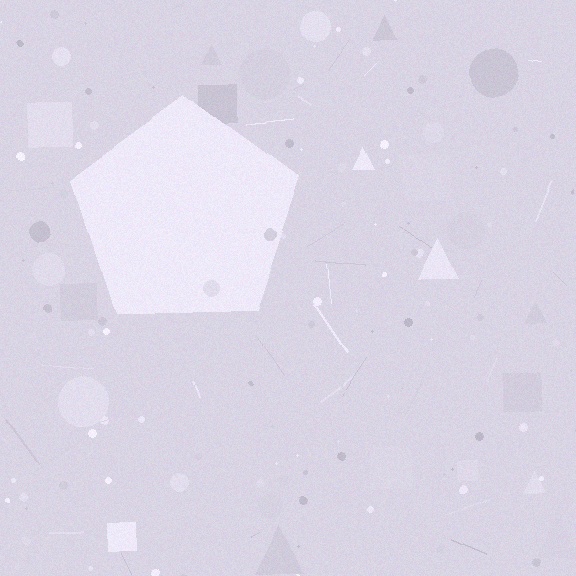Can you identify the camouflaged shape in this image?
The camouflaged shape is a pentagon.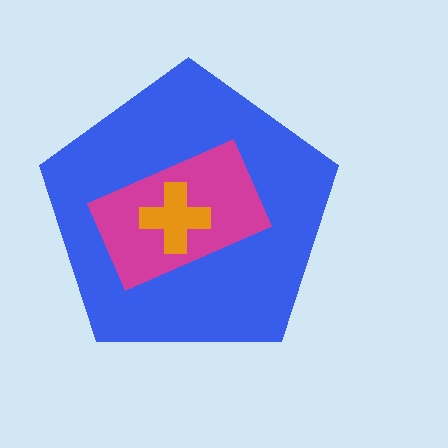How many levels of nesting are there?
3.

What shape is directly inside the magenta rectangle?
The orange cross.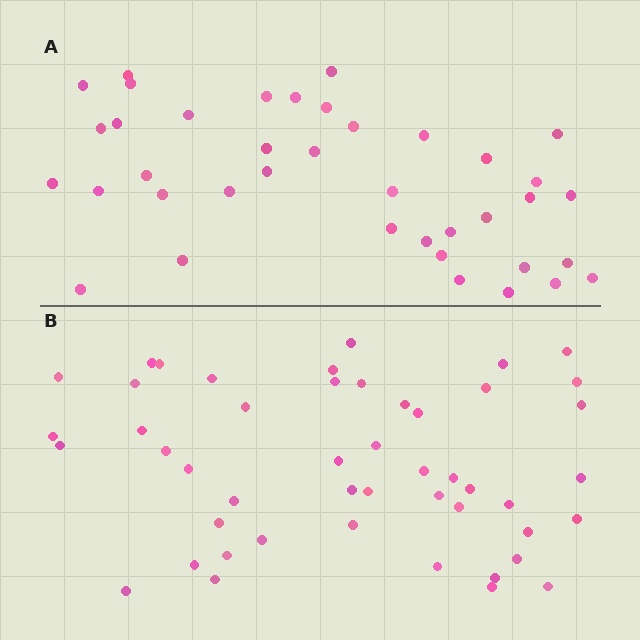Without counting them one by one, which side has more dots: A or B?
Region B (the bottom region) has more dots.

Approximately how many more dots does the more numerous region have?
Region B has roughly 8 or so more dots than region A.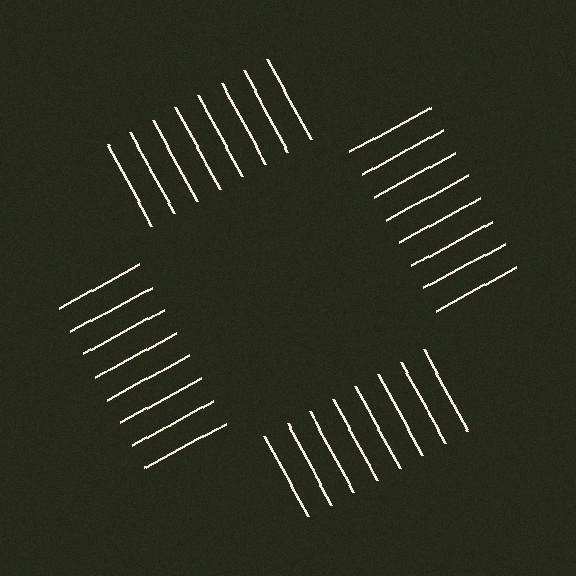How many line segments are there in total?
32 — 8 along each of the 4 edges.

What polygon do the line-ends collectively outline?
An illusory square — the line segments terminate on its edges but no continuous stroke is drawn.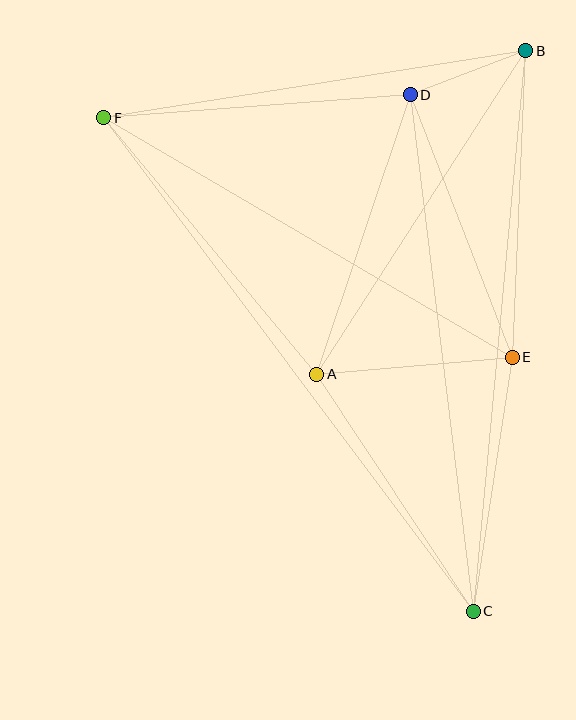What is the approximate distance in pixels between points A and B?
The distance between A and B is approximately 385 pixels.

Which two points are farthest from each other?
Points C and F are farthest from each other.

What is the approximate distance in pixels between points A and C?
The distance between A and C is approximately 284 pixels.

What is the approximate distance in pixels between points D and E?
The distance between D and E is approximately 282 pixels.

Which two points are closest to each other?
Points B and D are closest to each other.